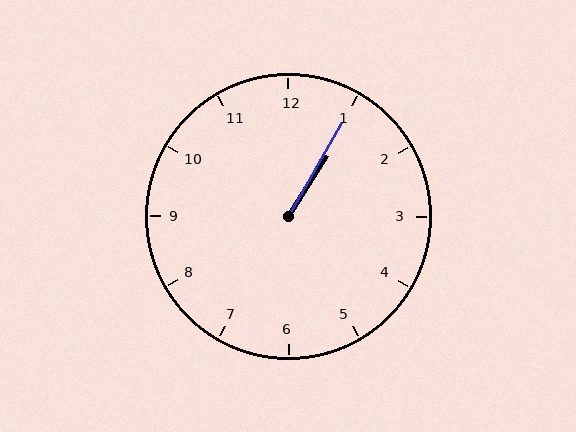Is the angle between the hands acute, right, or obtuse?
It is acute.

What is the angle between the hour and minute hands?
Approximately 2 degrees.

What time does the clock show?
1:05.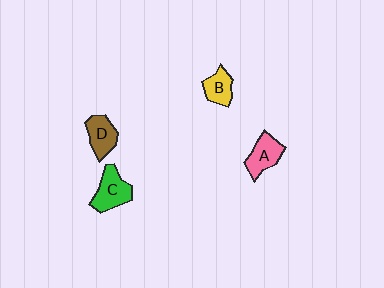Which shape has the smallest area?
Shape B (yellow).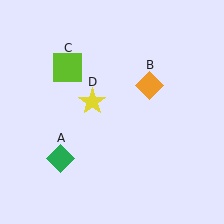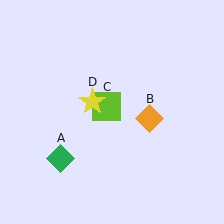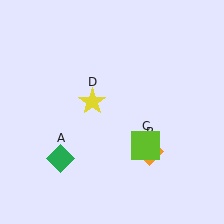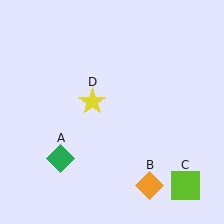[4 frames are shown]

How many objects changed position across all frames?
2 objects changed position: orange diamond (object B), lime square (object C).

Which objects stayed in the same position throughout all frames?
Green diamond (object A) and yellow star (object D) remained stationary.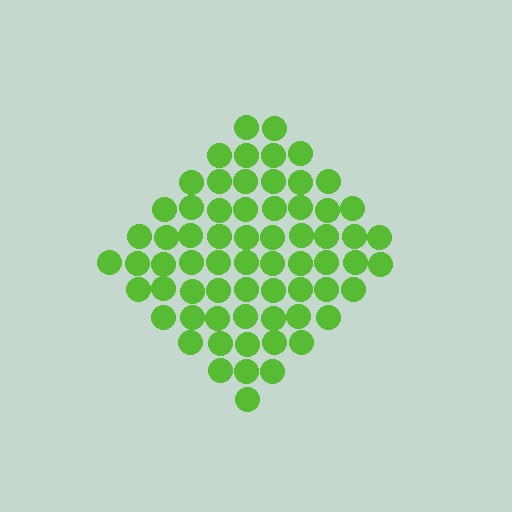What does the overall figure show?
The overall figure shows a diamond.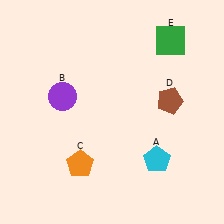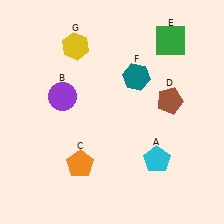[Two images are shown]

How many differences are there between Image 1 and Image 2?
There are 2 differences between the two images.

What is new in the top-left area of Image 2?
A yellow hexagon (G) was added in the top-left area of Image 2.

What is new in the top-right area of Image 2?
A teal hexagon (F) was added in the top-right area of Image 2.